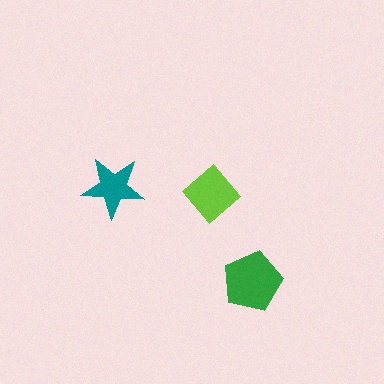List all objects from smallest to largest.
The teal star, the lime diamond, the green pentagon.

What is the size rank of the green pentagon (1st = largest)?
1st.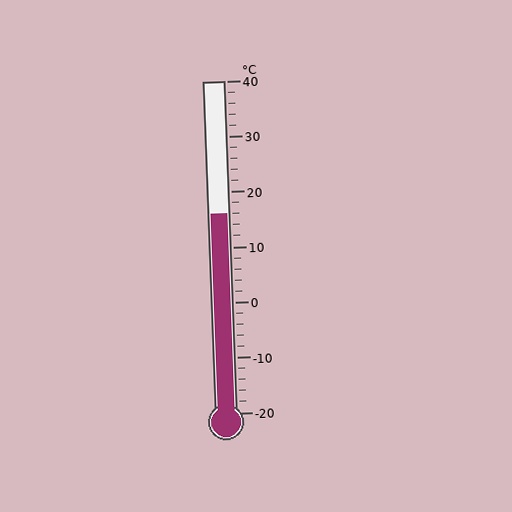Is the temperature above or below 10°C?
The temperature is above 10°C.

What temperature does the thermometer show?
The thermometer shows approximately 16°C.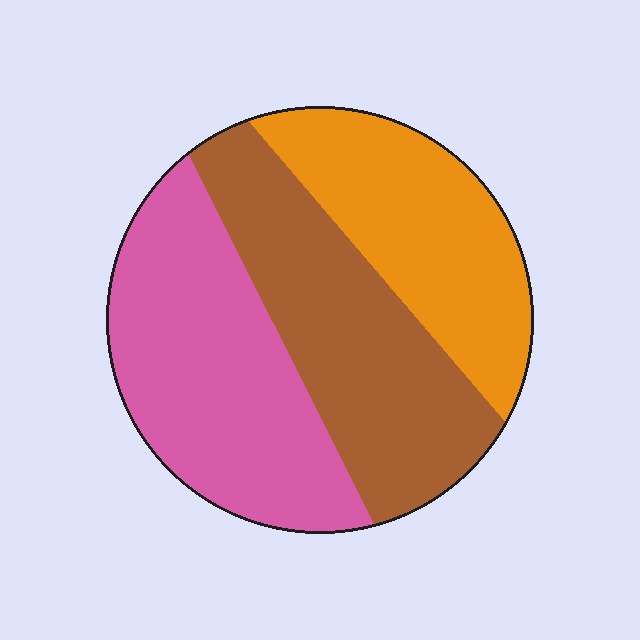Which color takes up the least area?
Orange, at roughly 30%.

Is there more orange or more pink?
Pink.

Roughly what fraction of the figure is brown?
Brown takes up about one third (1/3) of the figure.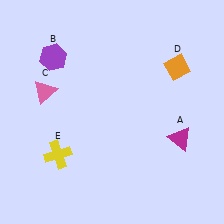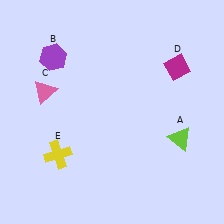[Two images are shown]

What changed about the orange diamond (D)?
In Image 1, D is orange. In Image 2, it changed to magenta.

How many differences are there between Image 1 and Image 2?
There are 2 differences between the two images.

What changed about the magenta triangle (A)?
In Image 1, A is magenta. In Image 2, it changed to lime.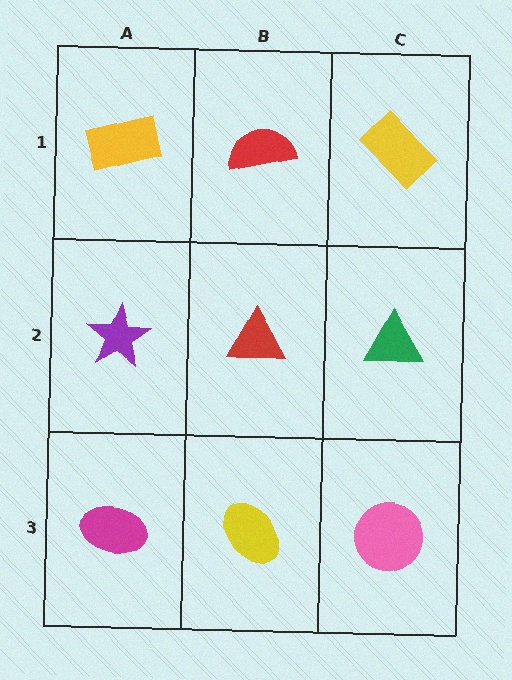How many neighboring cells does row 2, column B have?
4.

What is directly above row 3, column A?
A purple star.